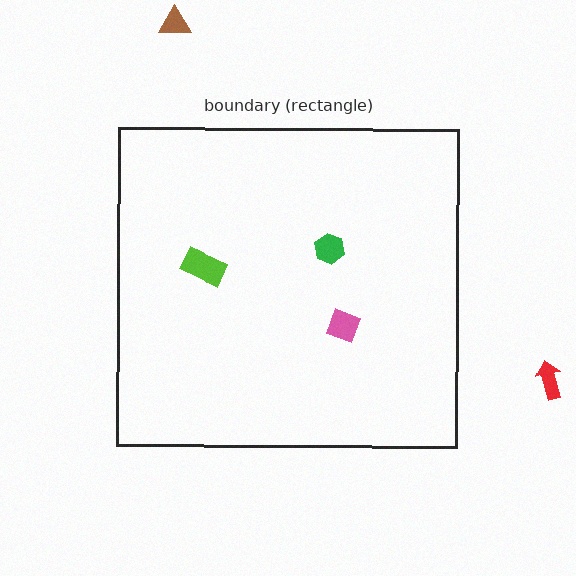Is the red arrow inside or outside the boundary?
Outside.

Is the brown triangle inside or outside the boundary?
Outside.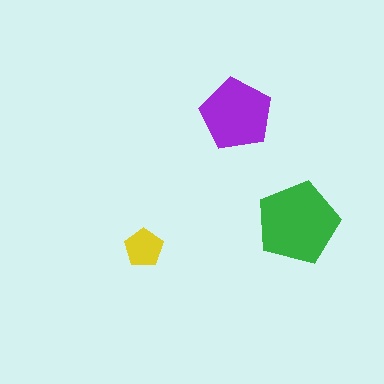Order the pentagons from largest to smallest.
the green one, the purple one, the yellow one.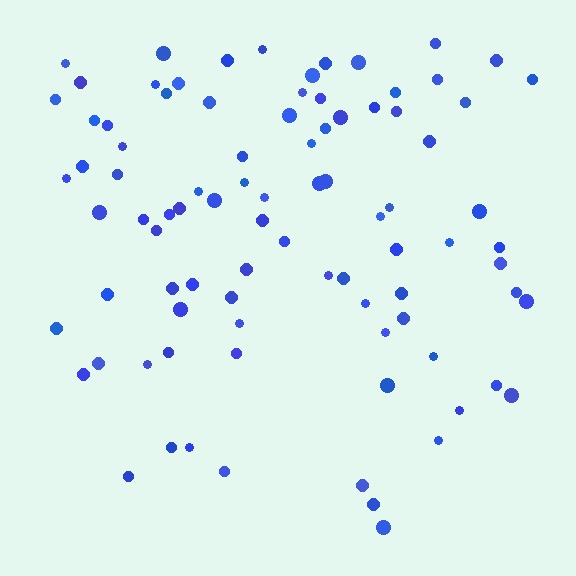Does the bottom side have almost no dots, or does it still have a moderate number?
Still a moderate number, just noticeably fewer than the top.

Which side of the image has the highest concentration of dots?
The top.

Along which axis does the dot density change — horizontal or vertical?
Vertical.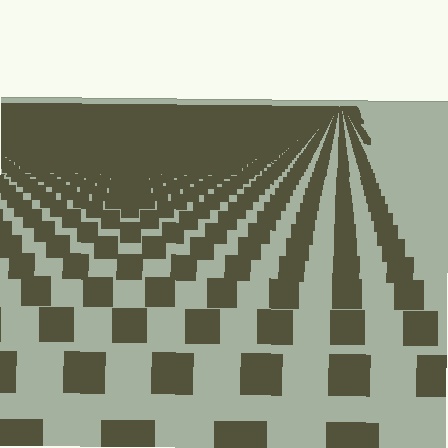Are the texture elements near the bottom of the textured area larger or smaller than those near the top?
Larger. Near the bottom, elements are closer to the viewer and appear at a bigger on-screen size.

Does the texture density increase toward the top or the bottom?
Density increases toward the top.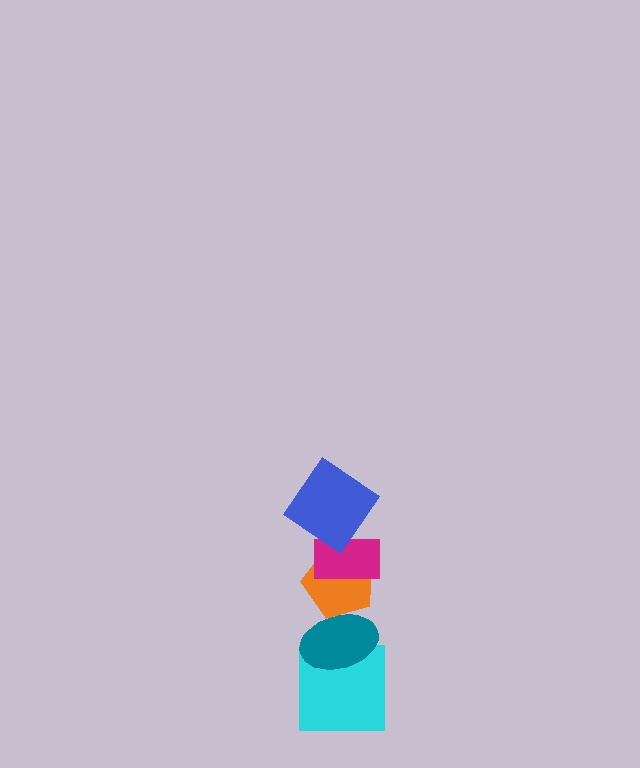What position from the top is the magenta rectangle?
The magenta rectangle is 2nd from the top.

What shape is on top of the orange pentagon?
The magenta rectangle is on top of the orange pentagon.